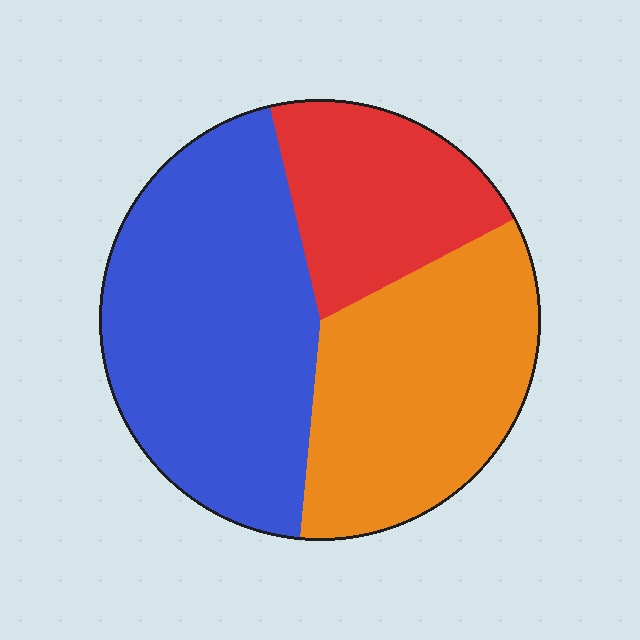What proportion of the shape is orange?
Orange takes up between a third and a half of the shape.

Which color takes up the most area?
Blue, at roughly 45%.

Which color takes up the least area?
Red, at roughly 20%.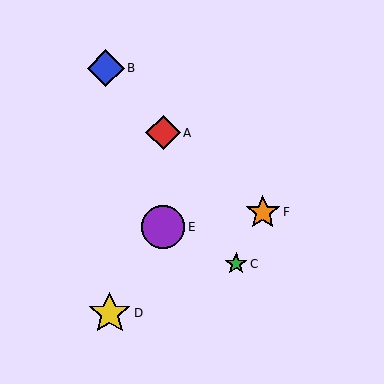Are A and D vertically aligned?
No, A is at x≈163 and D is at x≈110.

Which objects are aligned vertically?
Objects A, E are aligned vertically.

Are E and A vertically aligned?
Yes, both are at x≈163.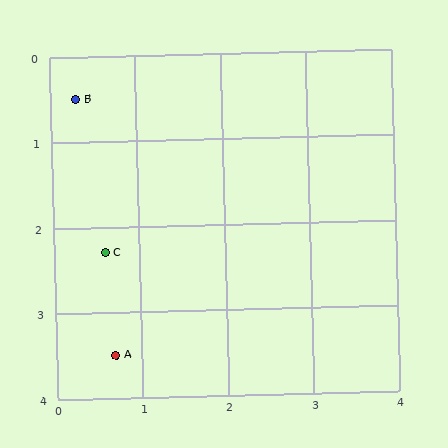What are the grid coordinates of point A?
Point A is at approximately (0.7, 3.5).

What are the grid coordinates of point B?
Point B is at approximately (0.3, 0.5).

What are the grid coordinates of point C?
Point C is at approximately (0.6, 2.3).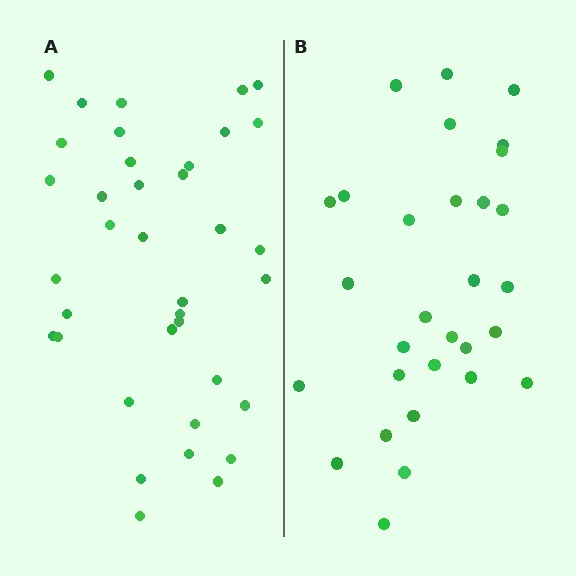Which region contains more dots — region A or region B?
Region A (the left region) has more dots.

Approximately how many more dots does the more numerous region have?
Region A has roughly 8 or so more dots than region B.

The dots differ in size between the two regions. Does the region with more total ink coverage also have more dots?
No. Region B has more total ink coverage because its dots are larger, but region A actually contains more individual dots. Total area can be misleading — the number of items is what matters here.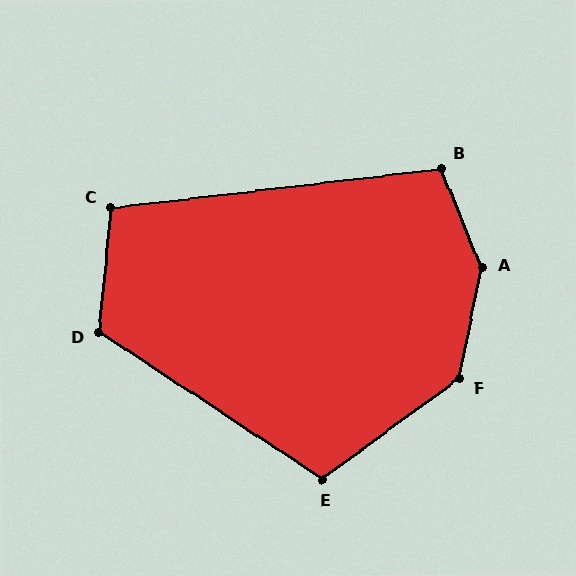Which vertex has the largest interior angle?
A, at approximately 147 degrees.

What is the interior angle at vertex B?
Approximately 105 degrees (obtuse).